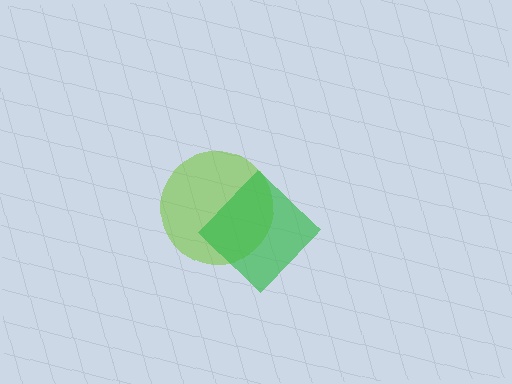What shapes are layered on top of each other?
The layered shapes are: a lime circle, a green diamond.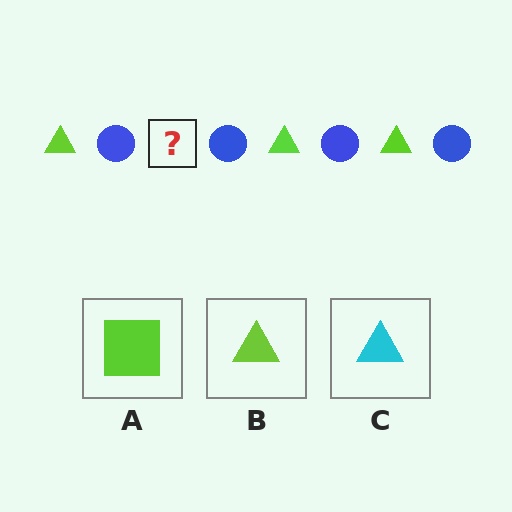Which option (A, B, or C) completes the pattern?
B.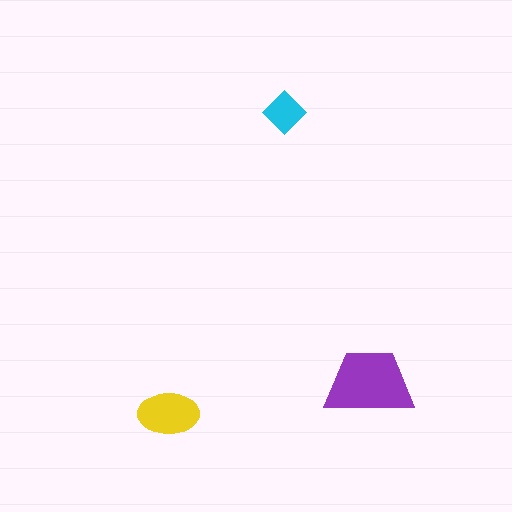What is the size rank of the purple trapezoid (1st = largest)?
1st.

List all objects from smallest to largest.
The cyan diamond, the yellow ellipse, the purple trapezoid.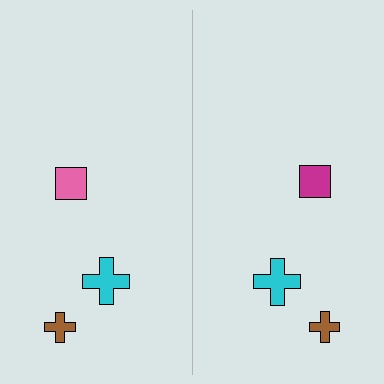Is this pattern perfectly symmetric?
No, the pattern is not perfectly symmetric. The magenta square on the right side breaks the symmetry — its mirror counterpart is pink.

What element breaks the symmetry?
The magenta square on the right side breaks the symmetry — its mirror counterpart is pink.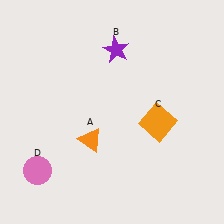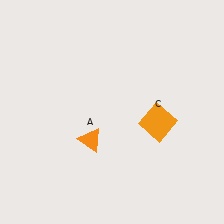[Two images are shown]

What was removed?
The purple star (B), the pink circle (D) were removed in Image 2.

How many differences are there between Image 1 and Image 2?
There are 2 differences between the two images.